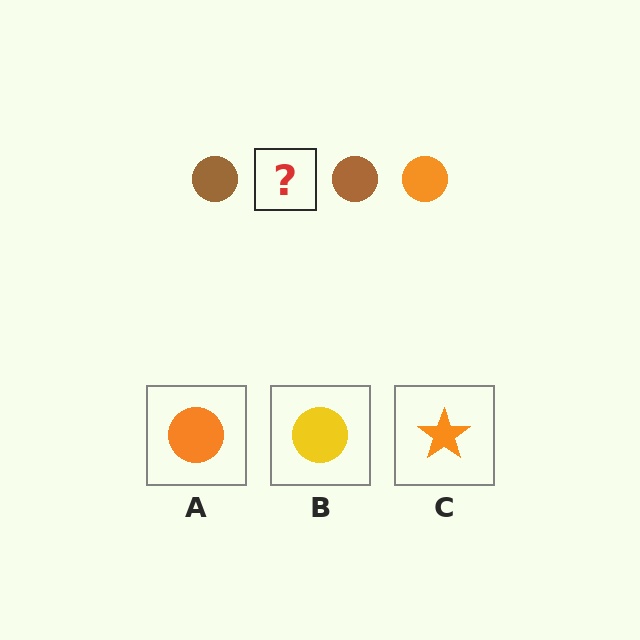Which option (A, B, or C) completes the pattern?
A.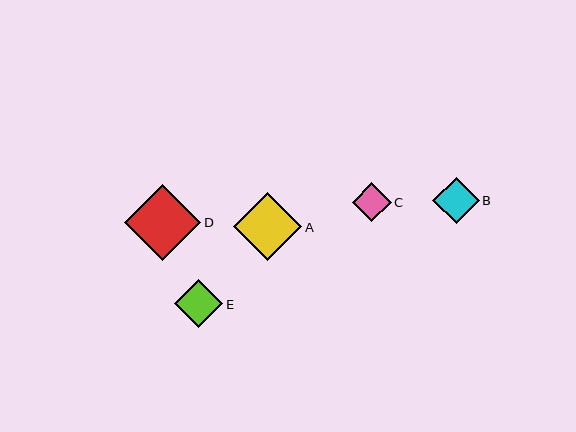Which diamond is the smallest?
Diamond C is the smallest with a size of approximately 39 pixels.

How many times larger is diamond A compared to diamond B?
Diamond A is approximately 1.5 times the size of diamond B.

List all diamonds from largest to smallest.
From largest to smallest: D, A, E, B, C.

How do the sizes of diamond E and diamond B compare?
Diamond E and diamond B are approximately the same size.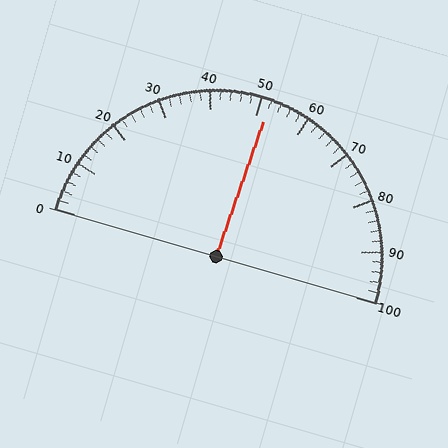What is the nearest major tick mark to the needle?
The nearest major tick mark is 50.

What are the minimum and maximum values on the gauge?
The gauge ranges from 0 to 100.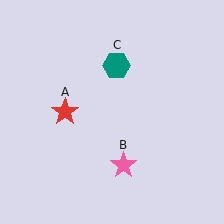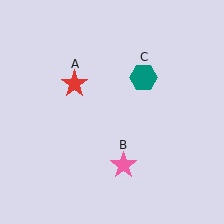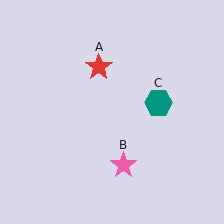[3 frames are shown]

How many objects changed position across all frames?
2 objects changed position: red star (object A), teal hexagon (object C).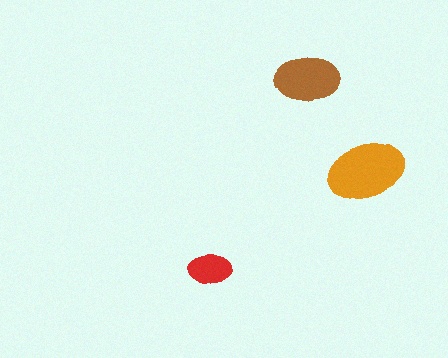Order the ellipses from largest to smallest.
the orange one, the brown one, the red one.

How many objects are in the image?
There are 3 objects in the image.